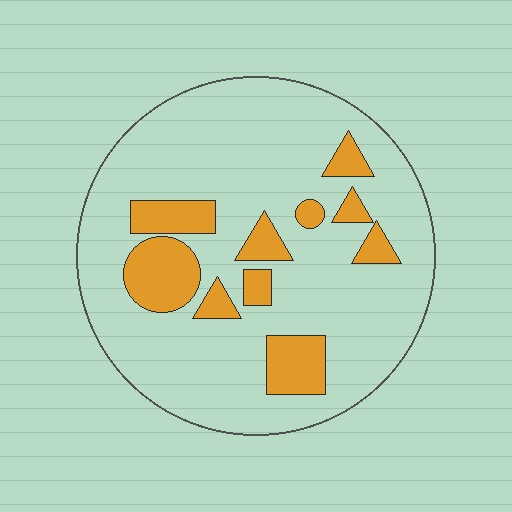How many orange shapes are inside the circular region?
10.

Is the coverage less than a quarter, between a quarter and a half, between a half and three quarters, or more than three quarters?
Less than a quarter.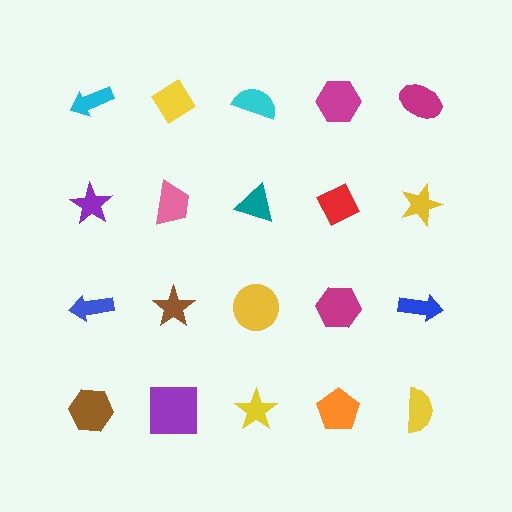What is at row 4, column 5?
A yellow semicircle.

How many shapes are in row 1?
5 shapes.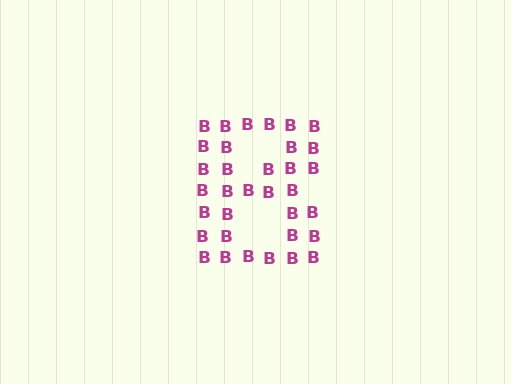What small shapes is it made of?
It is made of small letter B's.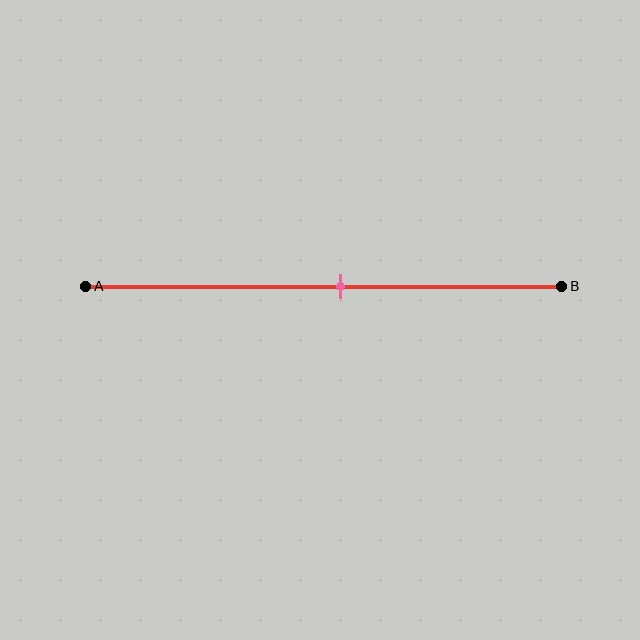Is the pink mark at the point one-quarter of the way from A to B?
No, the mark is at about 55% from A, not at the 25% one-quarter point.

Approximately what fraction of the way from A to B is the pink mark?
The pink mark is approximately 55% of the way from A to B.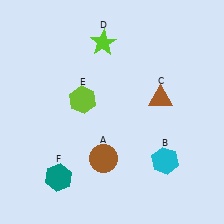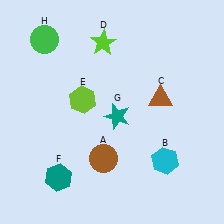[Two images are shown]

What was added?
A teal star (G), a green circle (H) were added in Image 2.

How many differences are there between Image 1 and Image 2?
There are 2 differences between the two images.